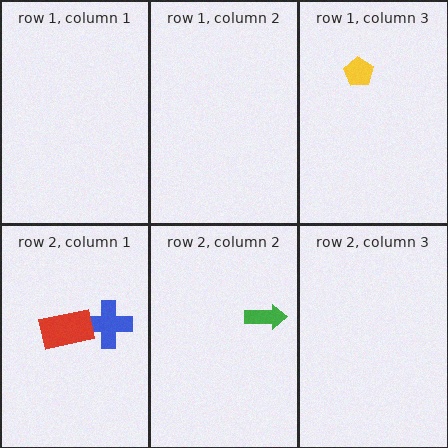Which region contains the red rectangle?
The row 2, column 1 region.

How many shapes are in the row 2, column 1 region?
2.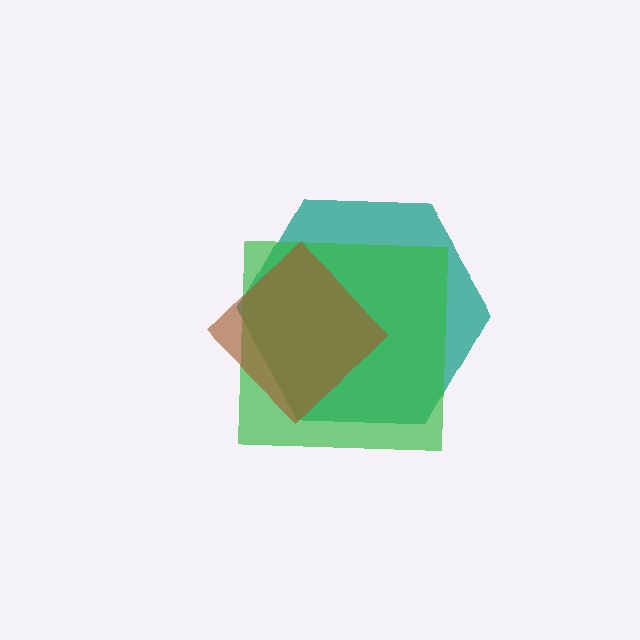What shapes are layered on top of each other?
The layered shapes are: a teal hexagon, a green square, a brown diamond.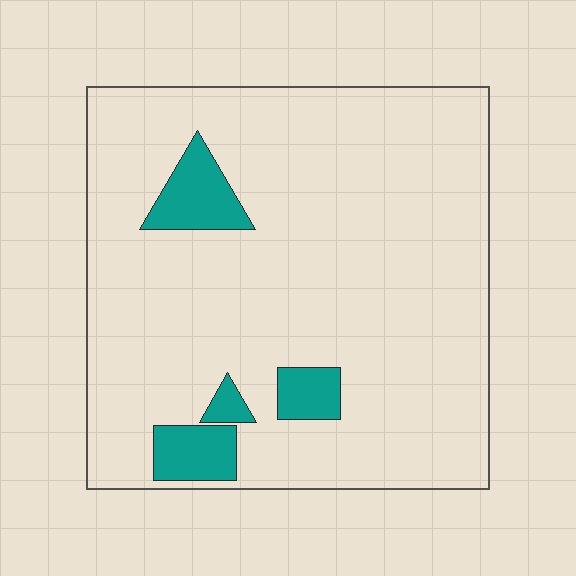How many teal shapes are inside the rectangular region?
4.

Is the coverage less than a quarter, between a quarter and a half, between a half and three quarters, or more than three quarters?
Less than a quarter.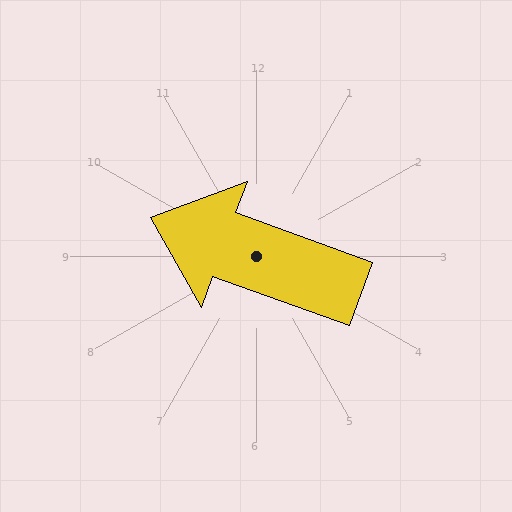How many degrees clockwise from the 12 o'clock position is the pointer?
Approximately 290 degrees.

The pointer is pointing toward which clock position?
Roughly 10 o'clock.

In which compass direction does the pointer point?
West.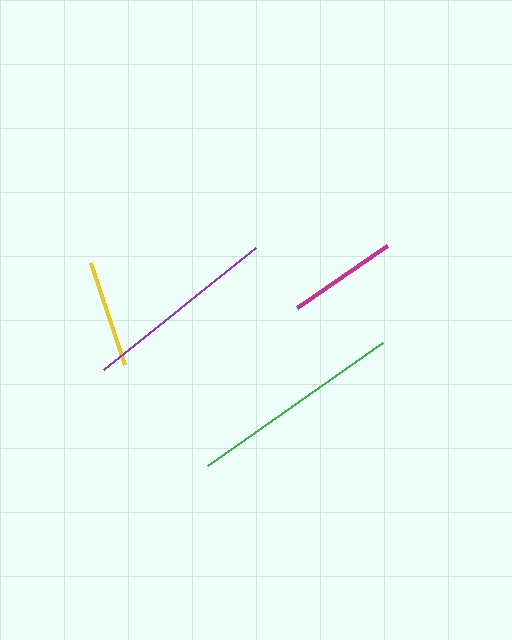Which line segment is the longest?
The green line is the longest at approximately 214 pixels.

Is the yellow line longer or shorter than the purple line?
The purple line is longer than the yellow line.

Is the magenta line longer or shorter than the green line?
The green line is longer than the magenta line.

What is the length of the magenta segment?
The magenta segment is approximately 109 pixels long.